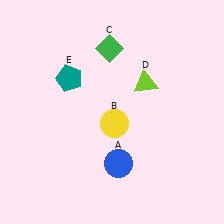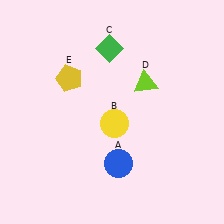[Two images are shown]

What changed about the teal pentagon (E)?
In Image 1, E is teal. In Image 2, it changed to yellow.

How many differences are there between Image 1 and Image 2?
There is 1 difference between the two images.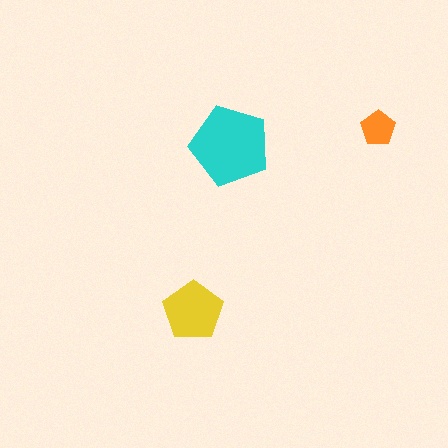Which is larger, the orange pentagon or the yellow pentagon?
The yellow one.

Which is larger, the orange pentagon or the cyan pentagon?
The cyan one.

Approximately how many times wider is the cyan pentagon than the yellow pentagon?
About 1.5 times wider.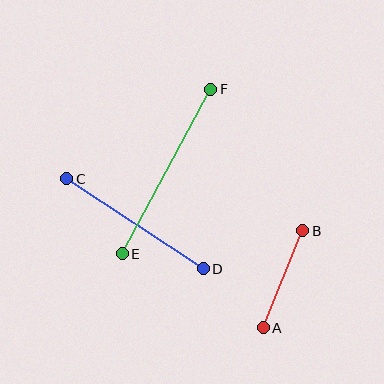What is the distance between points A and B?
The distance is approximately 105 pixels.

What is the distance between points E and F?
The distance is approximately 187 pixels.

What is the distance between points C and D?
The distance is approximately 164 pixels.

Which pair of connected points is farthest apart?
Points E and F are farthest apart.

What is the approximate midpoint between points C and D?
The midpoint is at approximately (135, 224) pixels.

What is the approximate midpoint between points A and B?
The midpoint is at approximately (283, 279) pixels.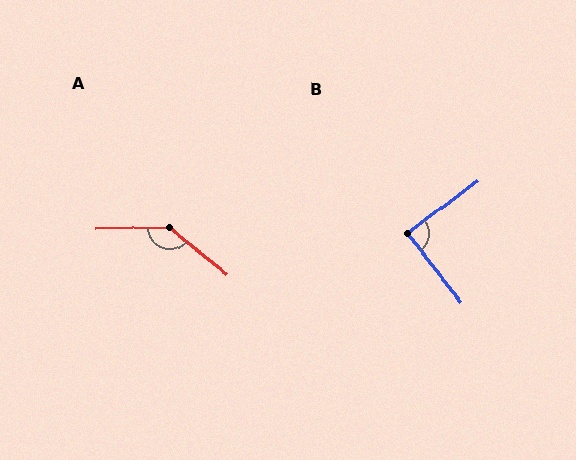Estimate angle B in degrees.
Approximately 89 degrees.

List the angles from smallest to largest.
B (89°), A (140°).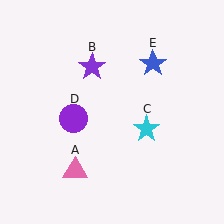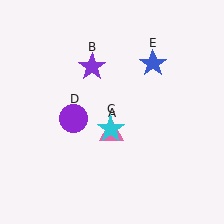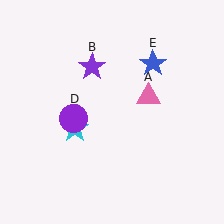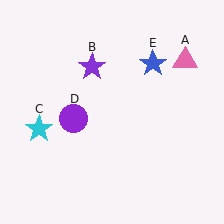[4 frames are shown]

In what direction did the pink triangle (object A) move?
The pink triangle (object A) moved up and to the right.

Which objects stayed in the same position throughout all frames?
Purple star (object B) and purple circle (object D) and blue star (object E) remained stationary.